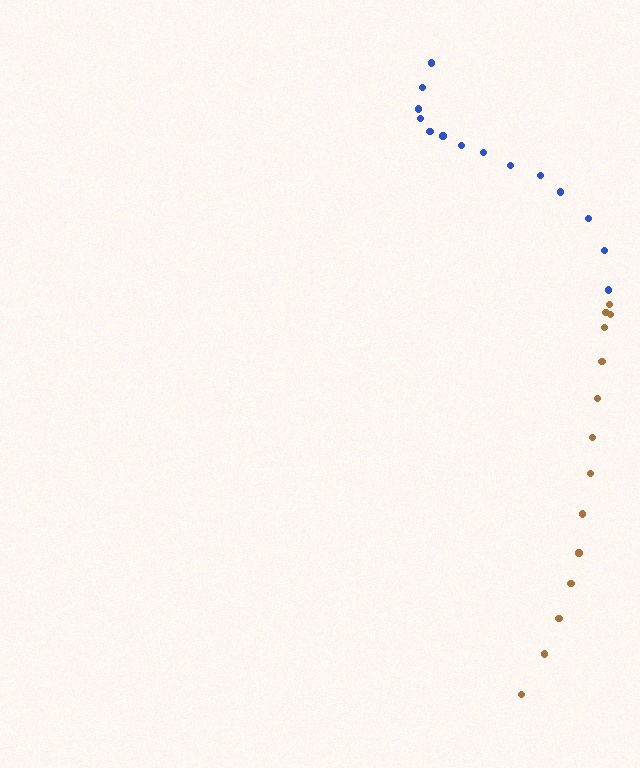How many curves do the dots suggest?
There are 2 distinct paths.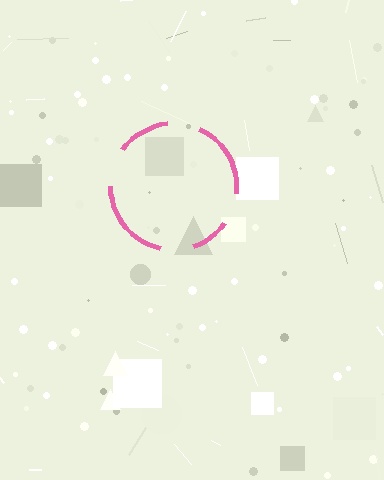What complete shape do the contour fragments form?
The contour fragments form a circle.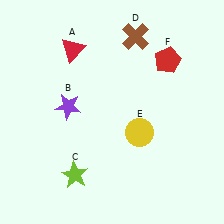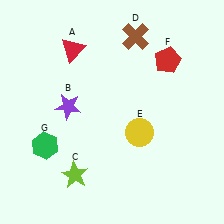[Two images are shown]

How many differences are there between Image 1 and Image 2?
There is 1 difference between the two images.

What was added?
A green hexagon (G) was added in Image 2.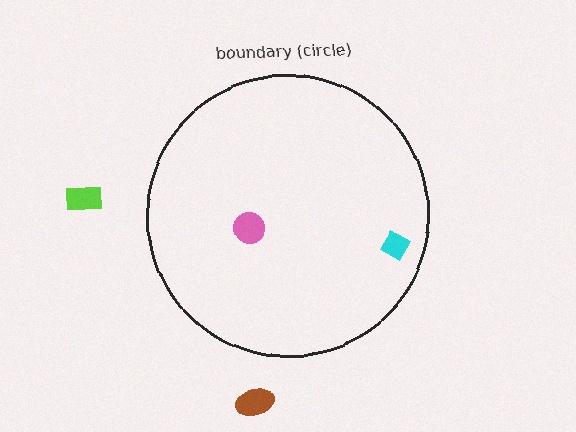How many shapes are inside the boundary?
2 inside, 2 outside.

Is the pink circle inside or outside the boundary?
Inside.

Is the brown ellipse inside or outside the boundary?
Outside.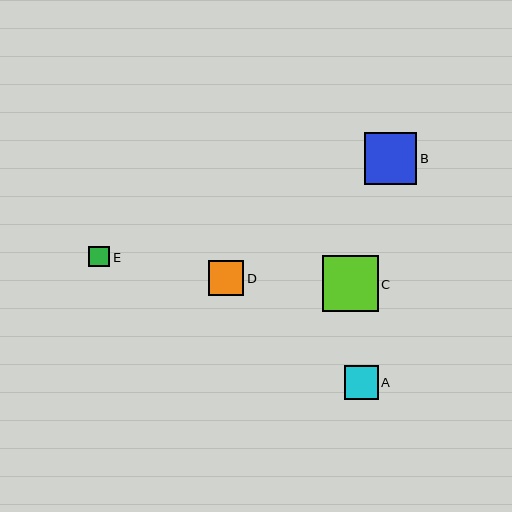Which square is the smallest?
Square E is the smallest with a size of approximately 21 pixels.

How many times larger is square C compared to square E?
Square C is approximately 2.7 times the size of square E.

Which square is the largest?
Square C is the largest with a size of approximately 56 pixels.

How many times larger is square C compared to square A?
Square C is approximately 1.6 times the size of square A.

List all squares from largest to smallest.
From largest to smallest: C, B, D, A, E.